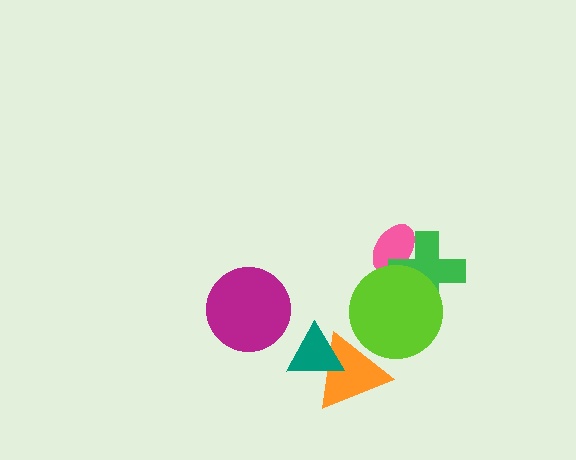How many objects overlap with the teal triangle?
1 object overlaps with the teal triangle.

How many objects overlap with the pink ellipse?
2 objects overlap with the pink ellipse.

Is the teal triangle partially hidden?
No, no other shape covers it.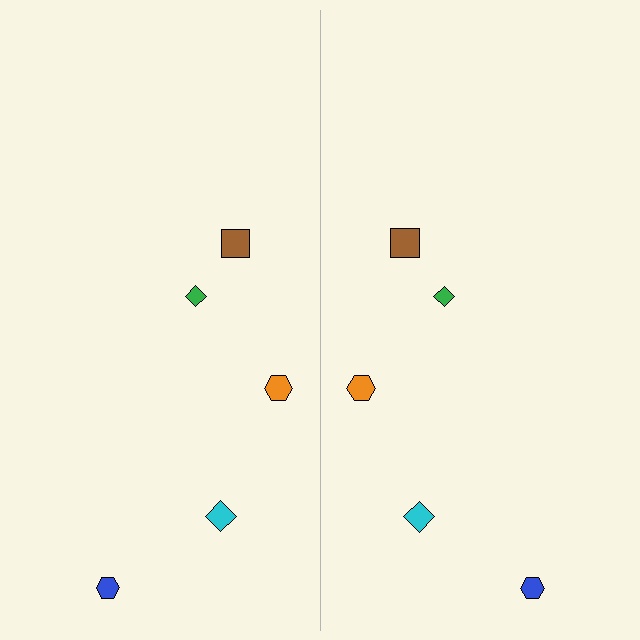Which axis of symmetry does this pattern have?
The pattern has a vertical axis of symmetry running through the center of the image.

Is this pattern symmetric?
Yes, this pattern has bilateral (reflection) symmetry.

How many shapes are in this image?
There are 10 shapes in this image.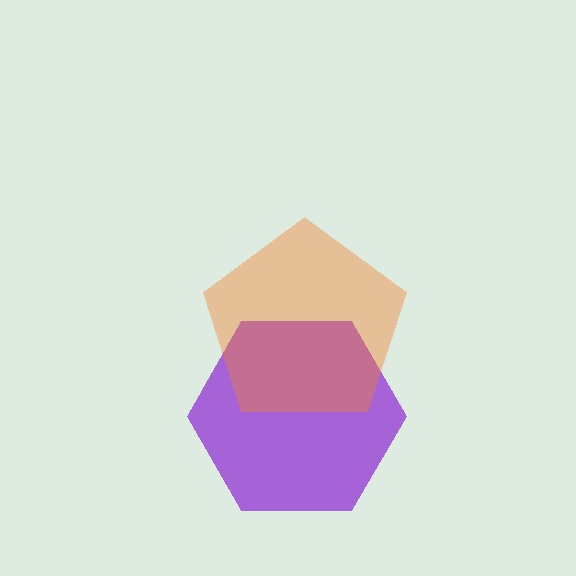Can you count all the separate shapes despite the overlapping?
Yes, there are 2 separate shapes.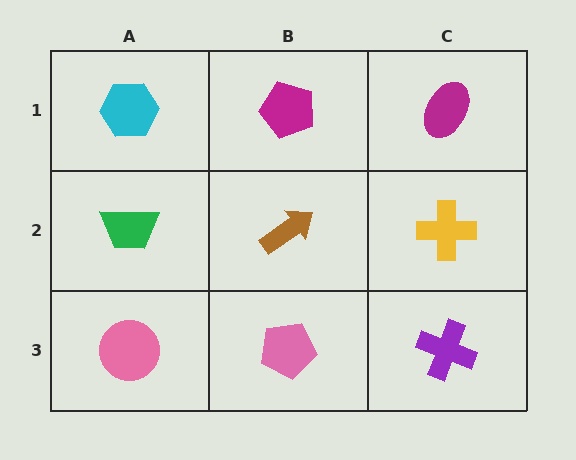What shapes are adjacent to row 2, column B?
A magenta pentagon (row 1, column B), a pink pentagon (row 3, column B), a green trapezoid (row 2, column A), a yellow cross (row 2, column C).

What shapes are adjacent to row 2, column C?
A magenta ellipse (row 1, column C), a purple cross (row 3, column C), a brown arrow (row 2, column B).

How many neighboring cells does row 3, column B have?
3.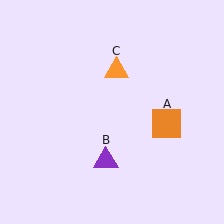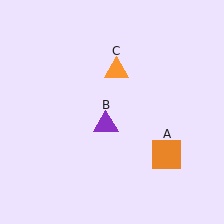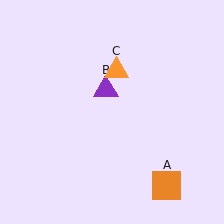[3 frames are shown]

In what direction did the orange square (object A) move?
The orange square (object A) moved down.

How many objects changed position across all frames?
2 objects changed position: orange square (object A), purple triangle (object B).